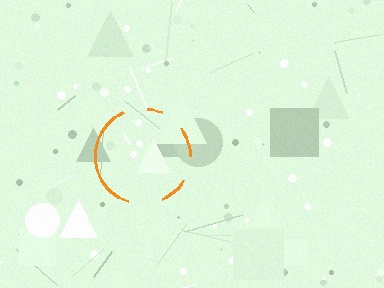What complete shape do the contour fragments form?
The contour fragments form a circle.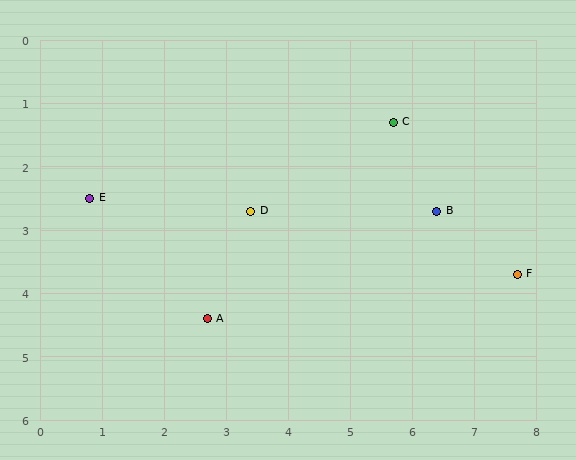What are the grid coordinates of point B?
Point B is at approximately (6.4, 2.7).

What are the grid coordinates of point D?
Point D is at approximately (3.4, 2.7).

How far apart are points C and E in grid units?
Points C and E are about 5.0 grid units apart.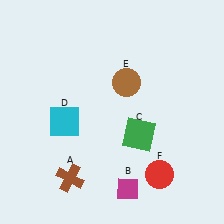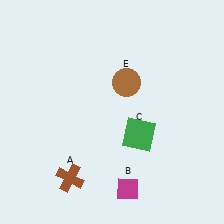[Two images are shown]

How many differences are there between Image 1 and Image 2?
There are 2 differences between the two images.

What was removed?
The red circle (F), the cyan square (D) were removed in Image 2.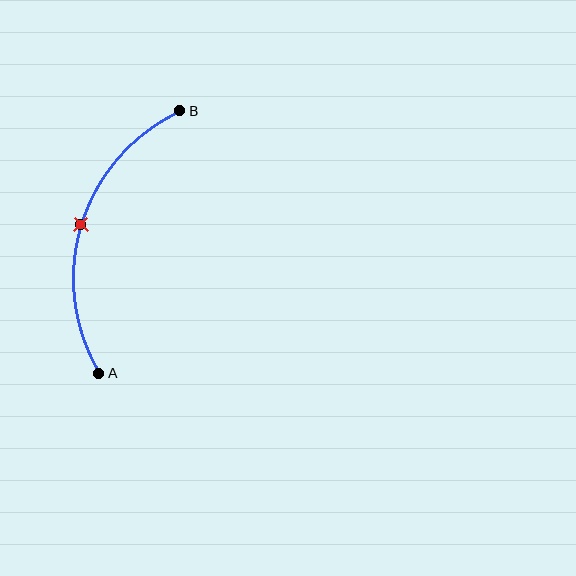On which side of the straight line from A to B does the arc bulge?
The arc bulges to the left of the straight line connecting A and B.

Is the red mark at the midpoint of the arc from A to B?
Yes. The red mark lies on the arc at equal arc-length from both A and B — it is the arc midpoint.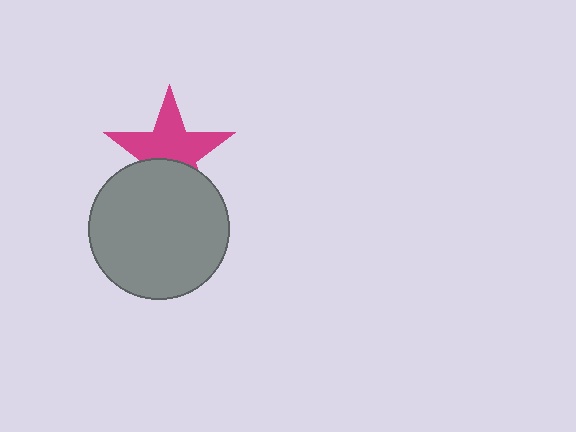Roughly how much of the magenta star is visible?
About half of it is visible (roughly 62%).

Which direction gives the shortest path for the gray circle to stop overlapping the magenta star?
Moving down gives the shortest separation.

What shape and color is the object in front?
The object in front is a gray circle.